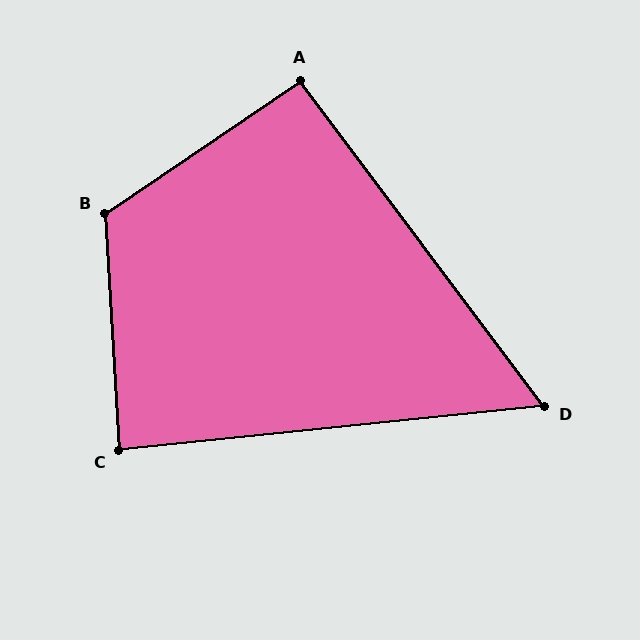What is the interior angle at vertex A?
Approximately 93 degrees (approximately right).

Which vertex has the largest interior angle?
B, at approximately 121 degrees.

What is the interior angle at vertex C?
Approximately 87 degrees (approximately right).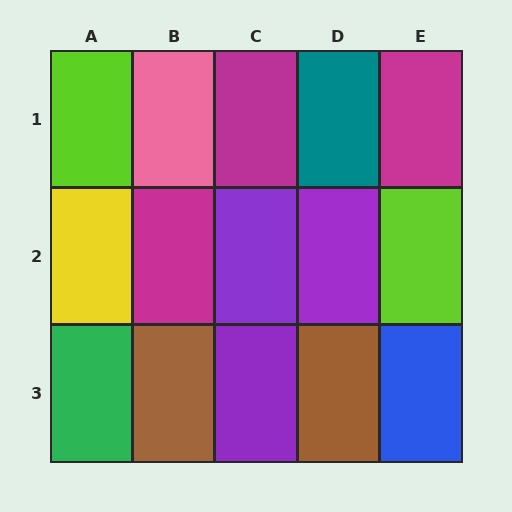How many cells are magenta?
3 cells are magenta.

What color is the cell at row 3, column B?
Brown.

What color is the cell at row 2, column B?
Magenta.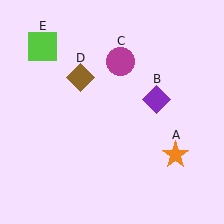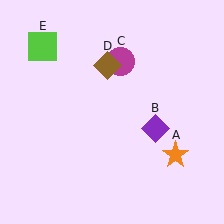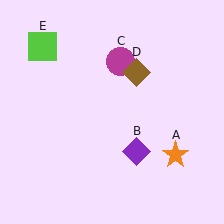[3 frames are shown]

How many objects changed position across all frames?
2 objects changed position: purple diamond (object B), brown diamond (object D).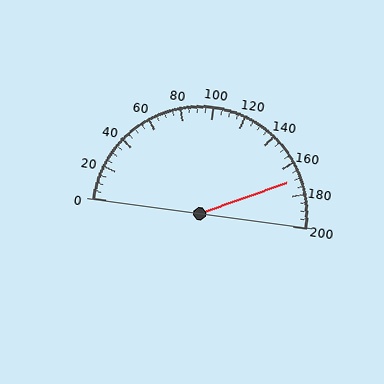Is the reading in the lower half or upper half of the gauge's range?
The reading is in the upper half of the range (0 to 200).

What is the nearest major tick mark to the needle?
The nearest major tick mark is 160.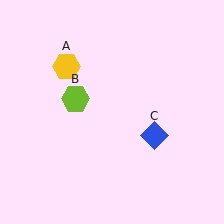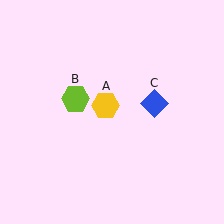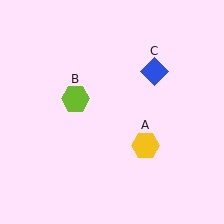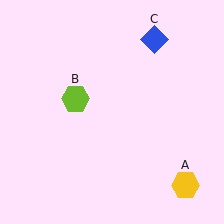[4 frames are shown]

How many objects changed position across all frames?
2 objects changed position: yellow hexagon (object A), blue diamond (object C).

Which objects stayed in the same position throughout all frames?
Lime hexagon (object B) remained stationary.